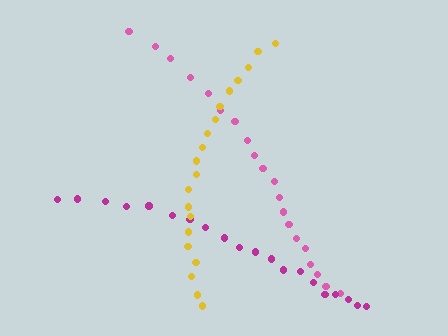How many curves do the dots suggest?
There are 3 distinct paths.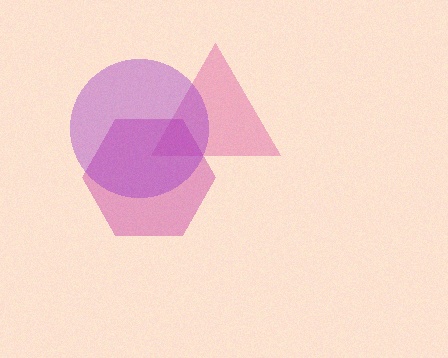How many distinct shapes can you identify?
There are 3 distinct shapes: a pink triangle, a magenta hexagon, a purple circle.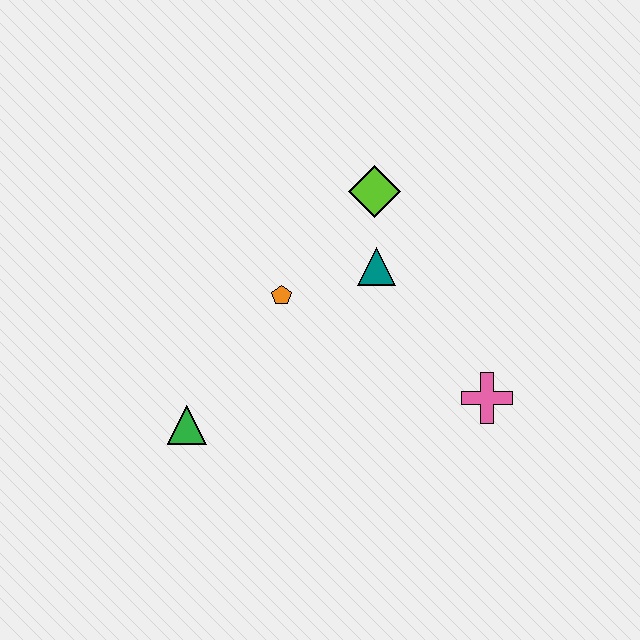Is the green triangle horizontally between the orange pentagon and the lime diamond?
No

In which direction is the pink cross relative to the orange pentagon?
The pink cross is to the right of the orange pentagon.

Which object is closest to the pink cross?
The teal triangle is closest to the pink cross.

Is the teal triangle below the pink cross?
No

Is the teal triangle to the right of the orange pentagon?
Yes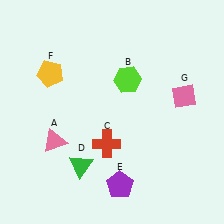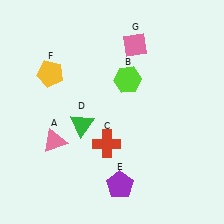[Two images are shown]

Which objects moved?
The objects that moved are: the green triangle (D), the pink diamond (G).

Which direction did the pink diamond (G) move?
The pink diamond (G) moved up.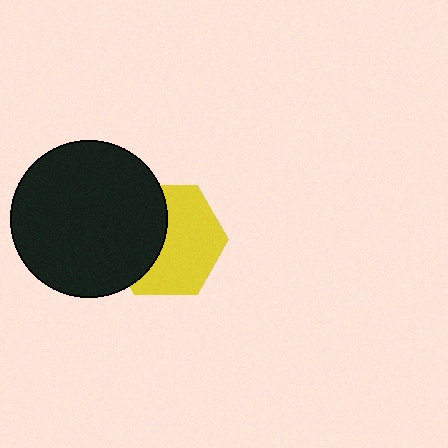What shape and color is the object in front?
The object in front is a black circle.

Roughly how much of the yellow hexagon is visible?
About half of it is visible (roughly 59%).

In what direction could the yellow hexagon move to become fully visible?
The yellow hexagon could move right. That would shift it out from behind the black circle entirely.